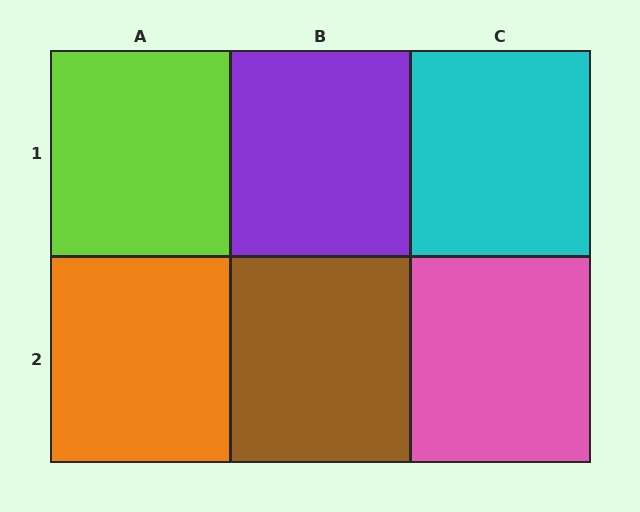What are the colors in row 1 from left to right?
Lime, purple, cyan.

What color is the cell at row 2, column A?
Orange.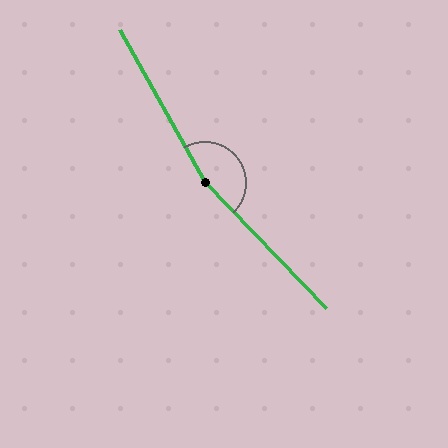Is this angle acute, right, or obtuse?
It is obtuse.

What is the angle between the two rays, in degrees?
Approximately 165 degrees.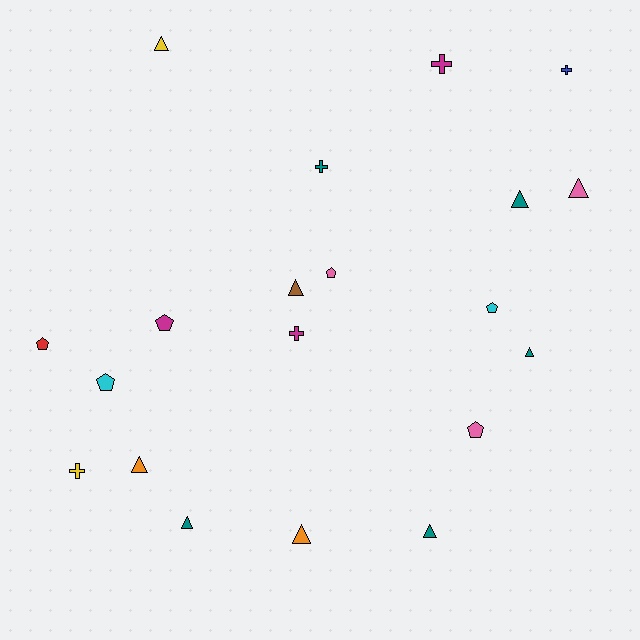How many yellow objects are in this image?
There are 2 yellow objects.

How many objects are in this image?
There are 20 objects.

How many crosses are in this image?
There are 5 crosses.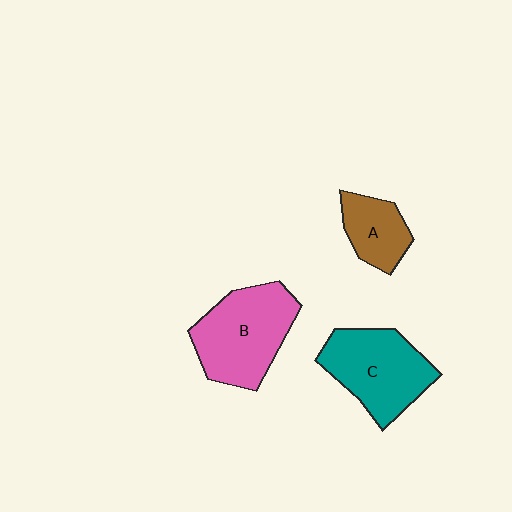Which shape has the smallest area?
Shape A (brown).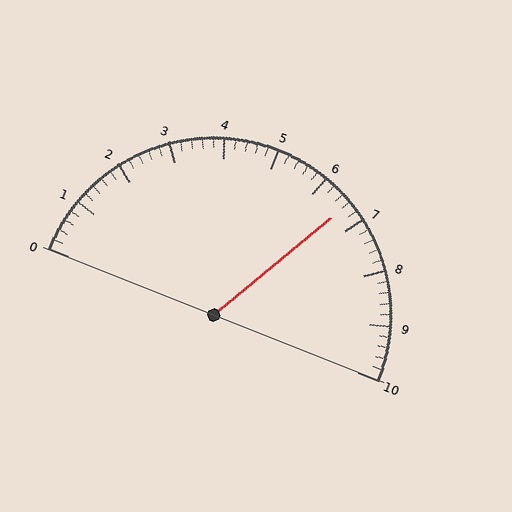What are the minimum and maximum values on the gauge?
The gauge ranges from 0 to 10.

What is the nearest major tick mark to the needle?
The nearest major tick mark is 7.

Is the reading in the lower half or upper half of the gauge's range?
The reading is in the upper half of the range (0 to 10).